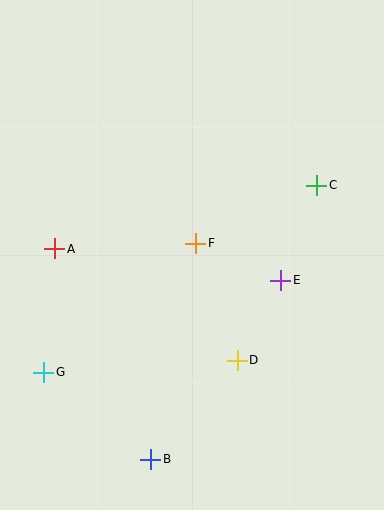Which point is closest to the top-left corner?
Point A is closest to the top-left corner.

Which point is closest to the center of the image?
Point F at (196, 243) is closest to the center.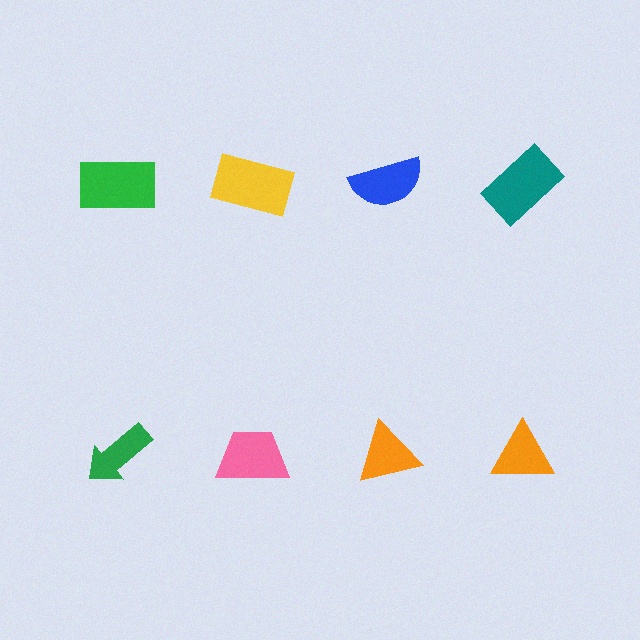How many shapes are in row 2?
4 shapes.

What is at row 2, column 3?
An orange triangle.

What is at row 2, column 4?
An orange triangle.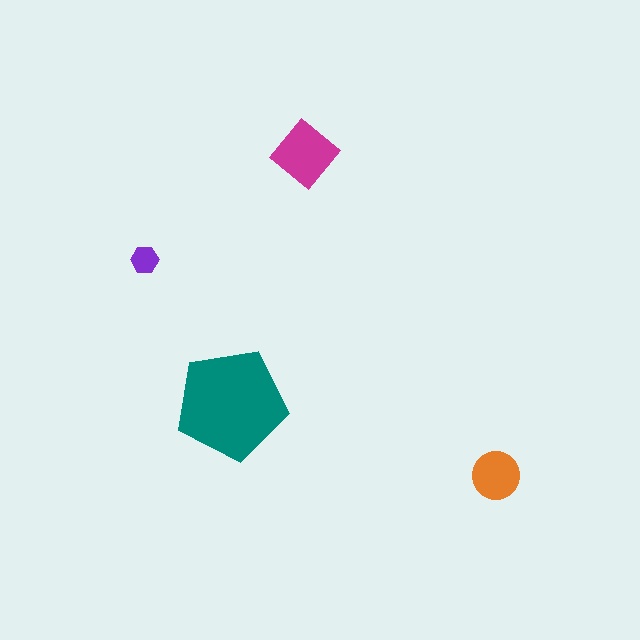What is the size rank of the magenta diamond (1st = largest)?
2nd.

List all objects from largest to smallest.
The teal pentagon, the magenta diamond, the orange circle, the purple hexagon.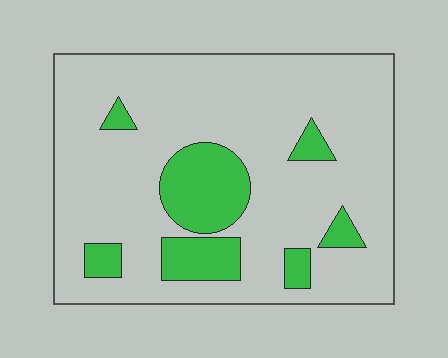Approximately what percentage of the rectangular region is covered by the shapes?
Approximately 20%.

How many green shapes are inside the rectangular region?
7.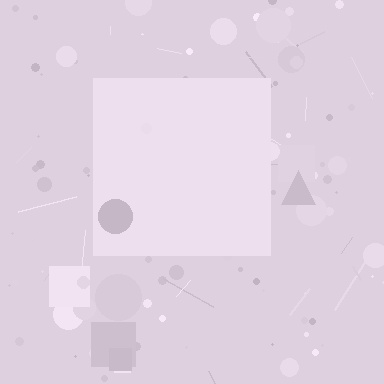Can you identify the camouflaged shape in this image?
The camouflaged shape is a square.